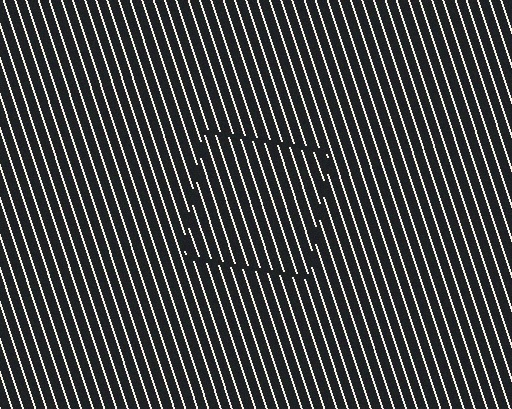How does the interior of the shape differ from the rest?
The interior of the shape contains the same grating, shifted by half a period — the contour is defined by the phase discontinuity where line-ends from the inner and outer gratings abut.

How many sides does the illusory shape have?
4 sides — the line-ends trace a square.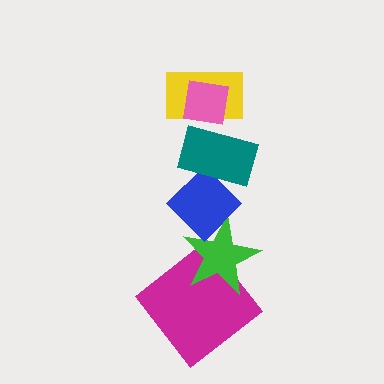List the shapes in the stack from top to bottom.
From top to bottom: the pink square, the yellow rectangle, the teal rectangle, the blue diamond, the green star, the magenta diamond.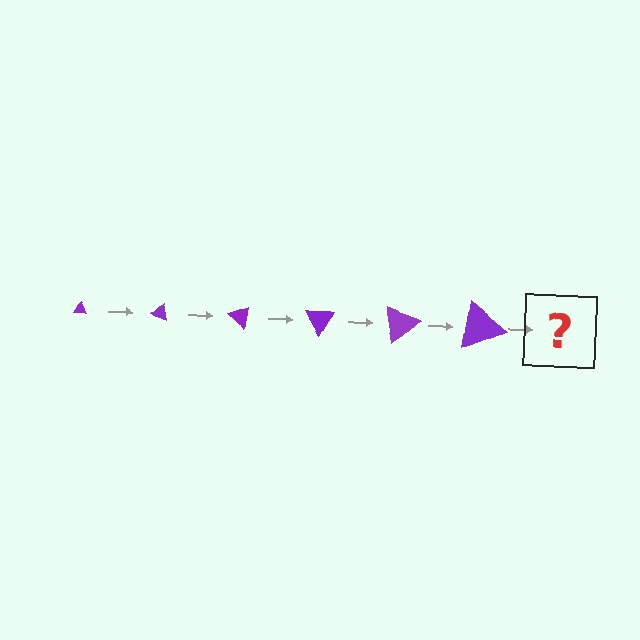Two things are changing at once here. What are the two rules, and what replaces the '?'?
The two rules are that the triangle grows larger each step and it rotates 20 degrees each step. The '?' should be a triangle, larger than the previous one and rotated 120 degrees from the start.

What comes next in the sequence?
The next element should be a triangle, larger than the previous one and rotated 120 degrees from the start.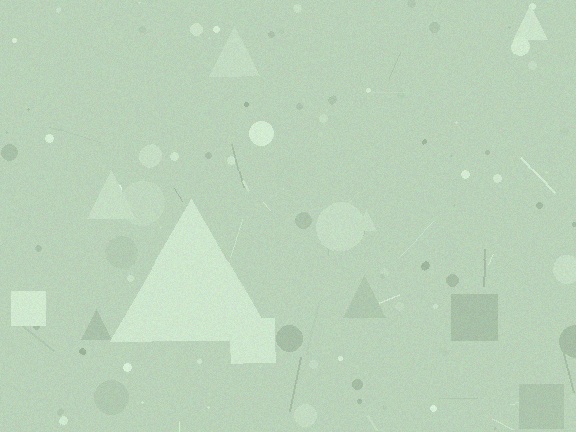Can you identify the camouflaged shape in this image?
The camouflaged shape is a triangle.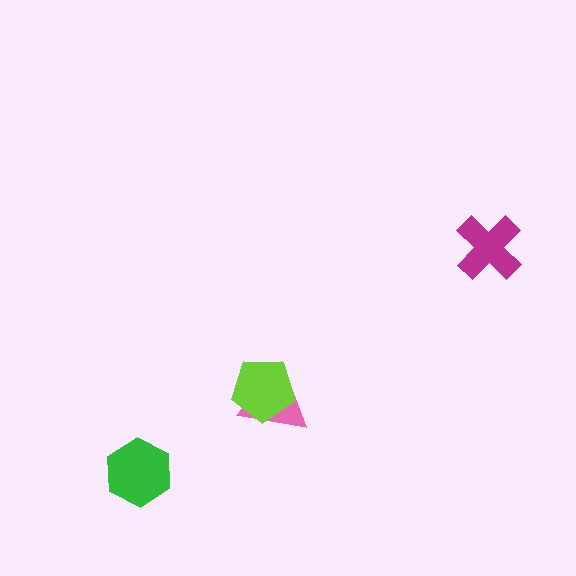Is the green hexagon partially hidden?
No, no other shape covers it.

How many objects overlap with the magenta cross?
0 objects overlap with the magenta cross.